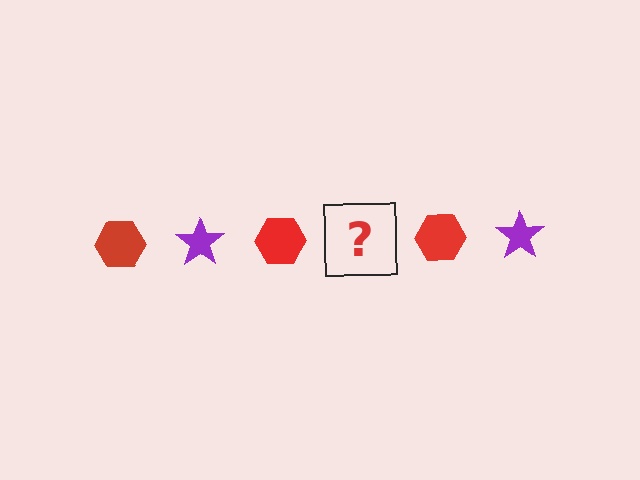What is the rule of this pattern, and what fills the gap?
The rule is that the pattern alternates between red hexagon and purple star. The gap should be filled with a purple star.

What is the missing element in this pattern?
The missing element is a purple star.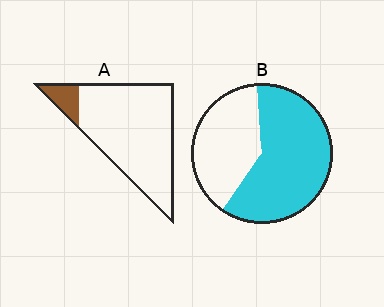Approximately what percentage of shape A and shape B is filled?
A is approximately 10% and B is approximately 60%.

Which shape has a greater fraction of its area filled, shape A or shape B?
Shape B.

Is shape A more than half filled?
No.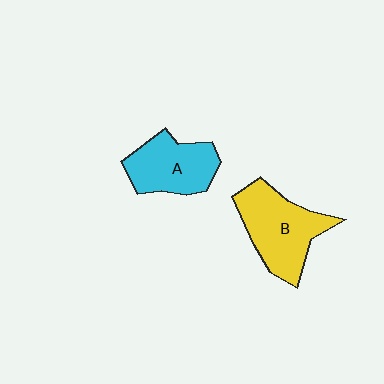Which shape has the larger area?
Shape B (yellow).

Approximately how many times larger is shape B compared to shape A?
Approximately 1.2 times.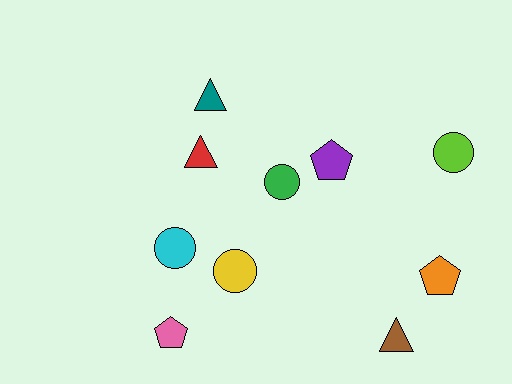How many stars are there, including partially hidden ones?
There are no stars.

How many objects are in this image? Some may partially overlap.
There are 10 objects.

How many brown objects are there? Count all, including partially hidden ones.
There is 1 brown object.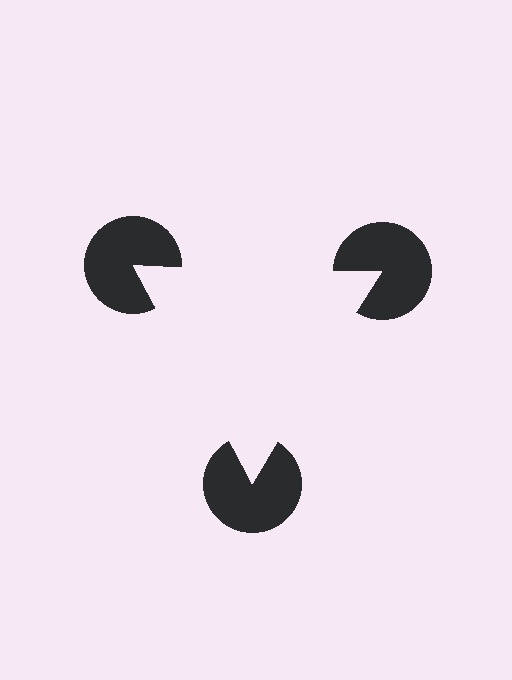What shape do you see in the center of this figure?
An illusory triangle — its edges are inferred from the aligned wedge cuts in the pac-man discs, not physically drawn.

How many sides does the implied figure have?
3 sides.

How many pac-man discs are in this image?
There are 3 — one at each vertex of the illusory triangle.